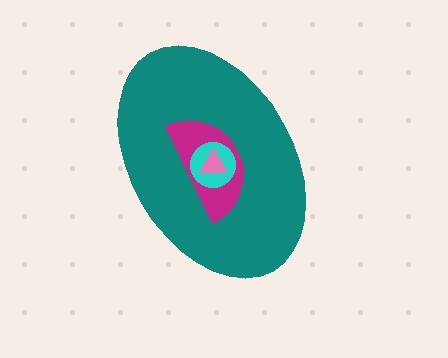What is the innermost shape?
The pink triangle.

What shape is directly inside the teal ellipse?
The magenta semicircle.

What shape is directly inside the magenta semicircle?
The cyan circle.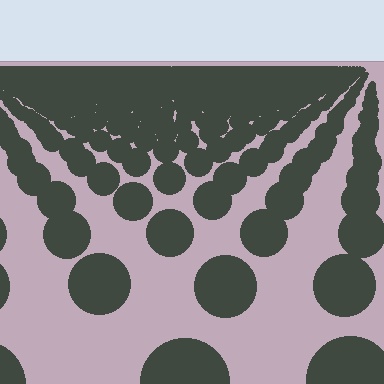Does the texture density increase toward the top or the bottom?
Density increases toward the top.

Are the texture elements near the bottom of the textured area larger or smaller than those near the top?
Larger. Near the bottom, elements are closer to the viewer and appear at a bigger on-screen size.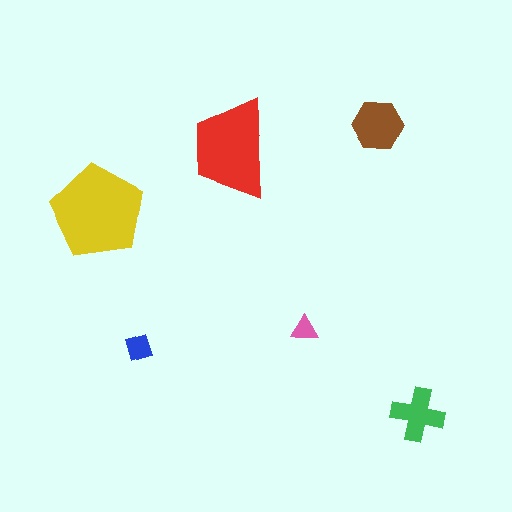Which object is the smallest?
The pink triangle.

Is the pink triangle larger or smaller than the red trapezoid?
Smaller.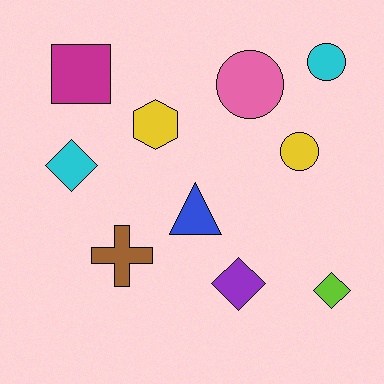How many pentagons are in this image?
There are no pentagons.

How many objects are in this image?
There are 10 objects.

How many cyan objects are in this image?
There are 2 cyan objects.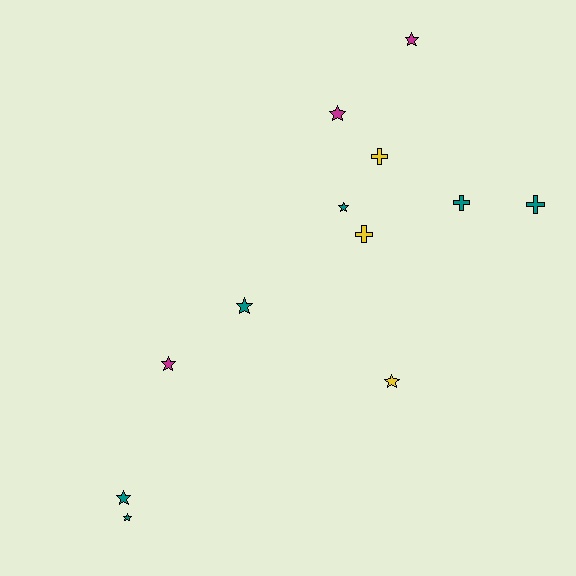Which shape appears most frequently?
Star, with 8 objects.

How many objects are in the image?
There are 12 objects.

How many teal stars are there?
There are 4 teal stars.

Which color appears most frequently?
Teal, with 6 objects.